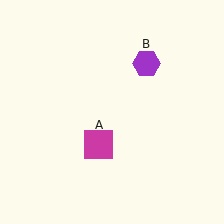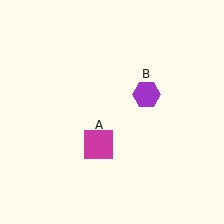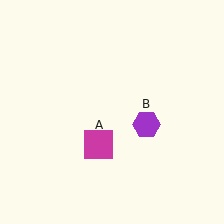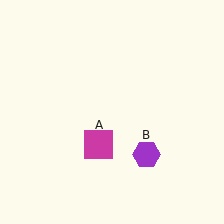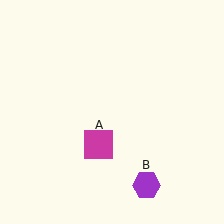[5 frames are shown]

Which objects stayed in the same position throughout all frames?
Magenta square (object A) remained stationary.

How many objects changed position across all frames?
1 object changed position: purple hexagon (object B).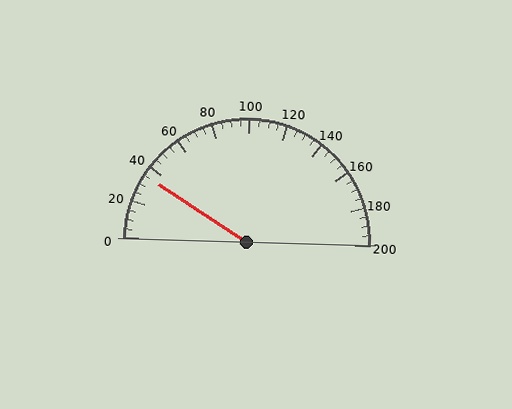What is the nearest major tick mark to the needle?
The nearest major tick mark is 40.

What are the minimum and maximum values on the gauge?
The gauge ranges from 0 to 200.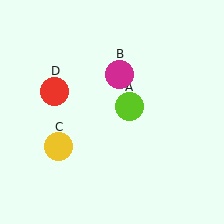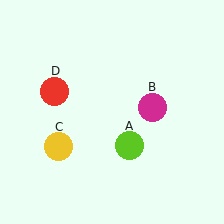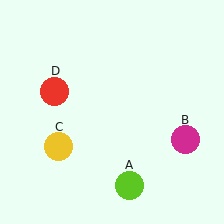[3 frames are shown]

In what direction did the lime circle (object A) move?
The lime circle (object A) moved down.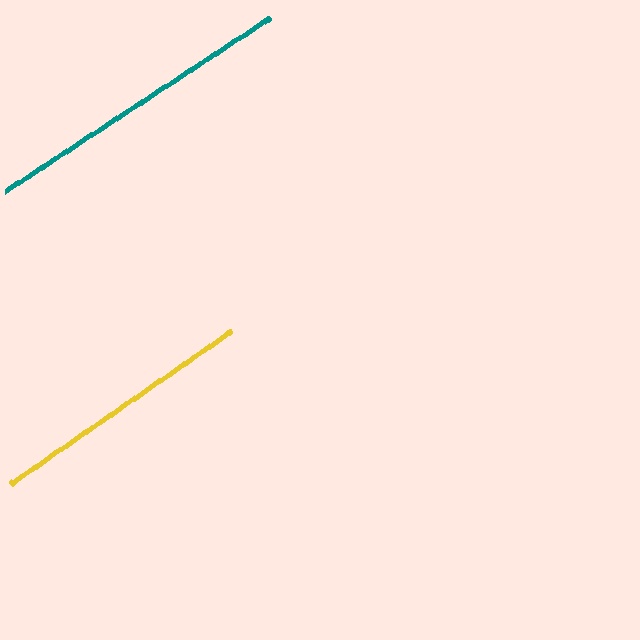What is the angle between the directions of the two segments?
Approximately 2 degrees.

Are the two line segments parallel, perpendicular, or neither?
Parallel — their directions differ by only 1.7°.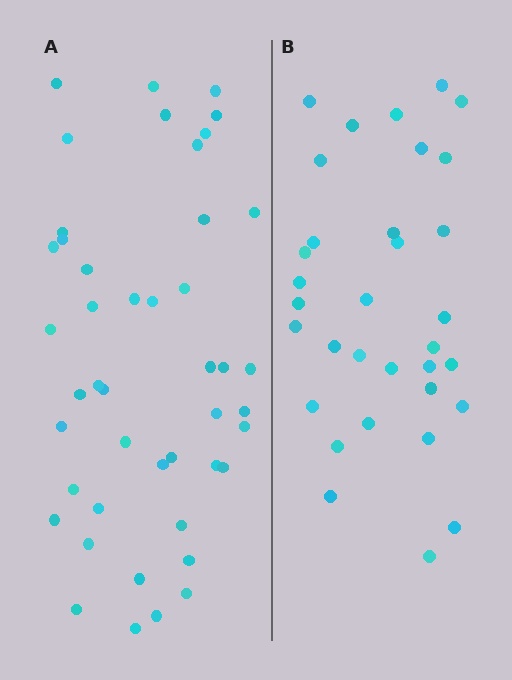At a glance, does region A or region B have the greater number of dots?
Region A (the left region) has more dots.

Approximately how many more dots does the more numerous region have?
Region A has roughly 12 or so more dots than region B.